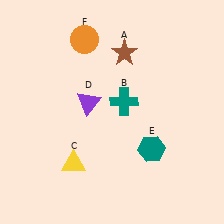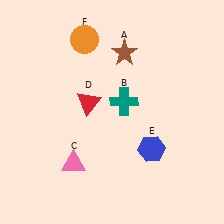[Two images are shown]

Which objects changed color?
C changed from yellow to pink. D changed from purple to red. E changed from teal to blue.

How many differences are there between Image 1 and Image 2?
There are 3 differences between the two images.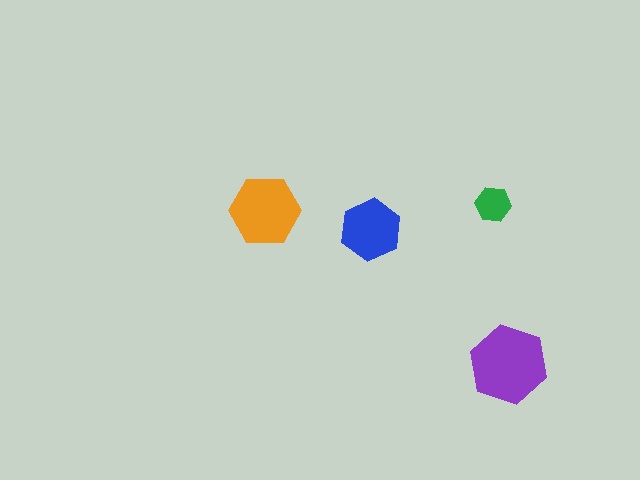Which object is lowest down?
The purple hexagon is bottommost.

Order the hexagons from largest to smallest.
the purple one, the orange one, the blue one, the green one.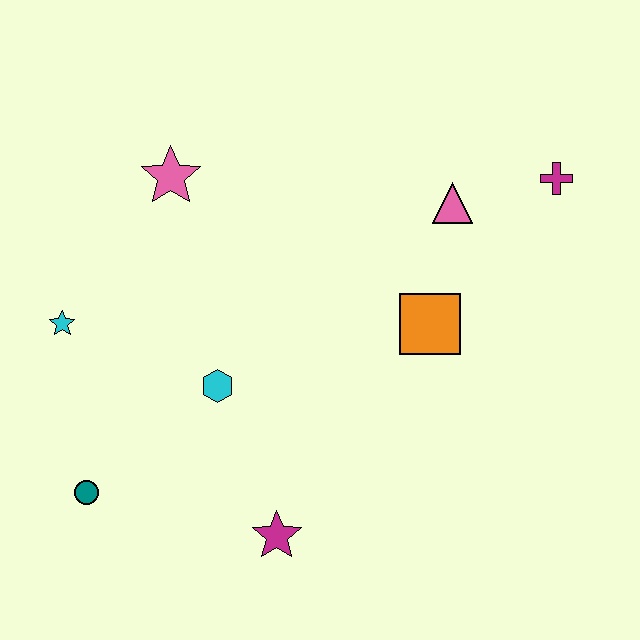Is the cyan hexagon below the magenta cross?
Yes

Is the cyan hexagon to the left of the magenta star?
Yes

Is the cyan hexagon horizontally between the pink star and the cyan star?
No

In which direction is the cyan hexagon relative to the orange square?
The cyan hexagon is to the left of the orange square.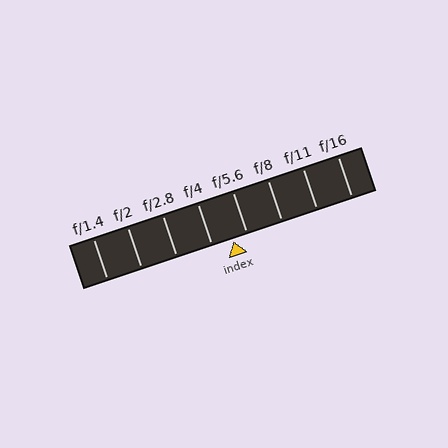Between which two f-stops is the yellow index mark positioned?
The index mark is between f/4 and f/5.6.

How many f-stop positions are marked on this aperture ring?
There are 8 f-stop positions marked.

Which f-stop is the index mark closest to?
The index mark is closest to f/5.6.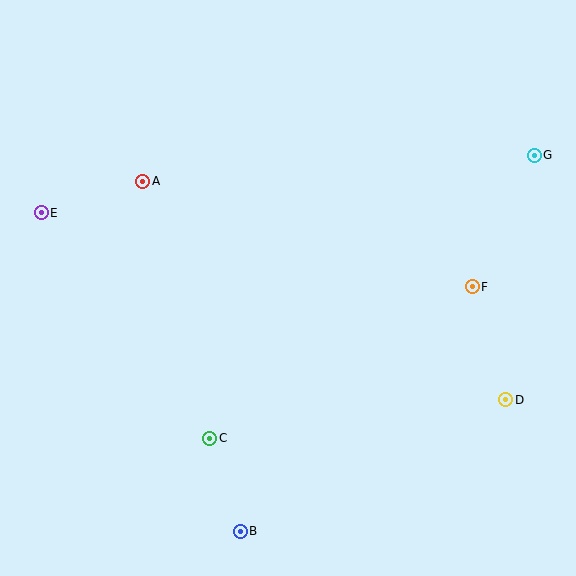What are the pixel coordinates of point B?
Point B is at (240, 531).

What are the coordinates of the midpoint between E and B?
The midpoint between E and B is at (141, 372).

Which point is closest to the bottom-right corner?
Point D is closest to the bottom-right corner.